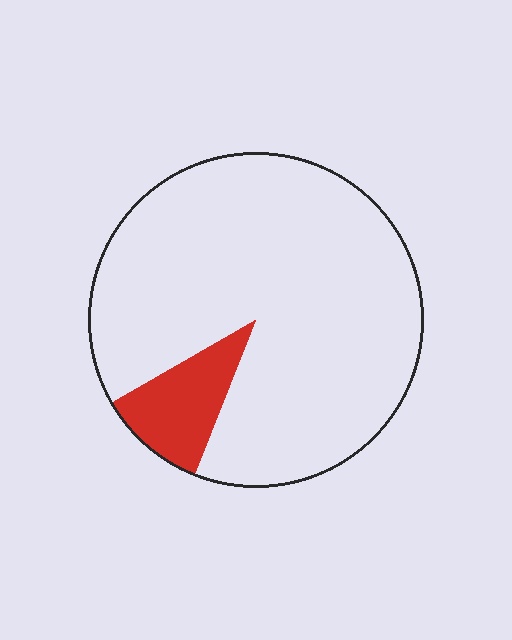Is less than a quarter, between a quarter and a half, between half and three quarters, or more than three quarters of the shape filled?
Less than a quarter.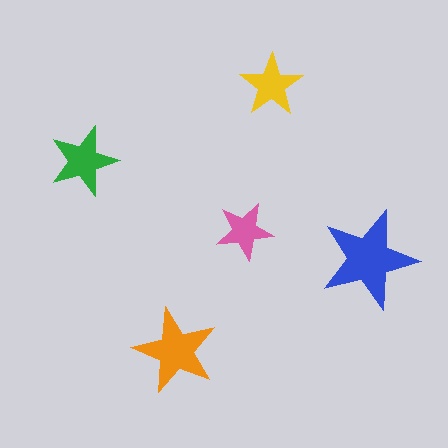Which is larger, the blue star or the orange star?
The blue one.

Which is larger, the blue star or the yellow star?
The blue one.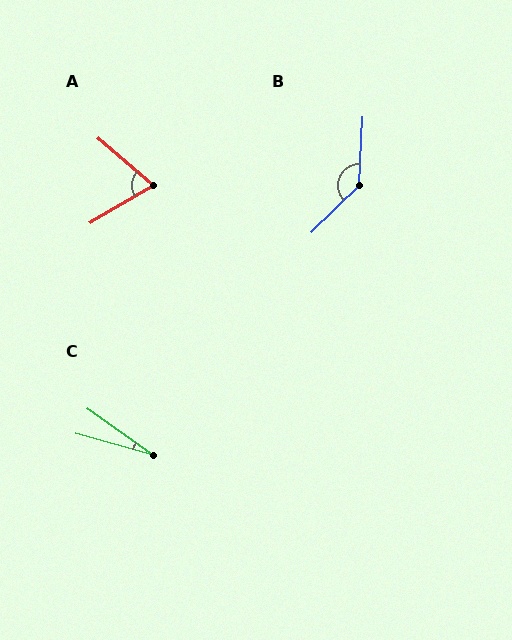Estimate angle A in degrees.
Approximately 71 degrees.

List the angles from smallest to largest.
C (20°), A (71°), B (137°).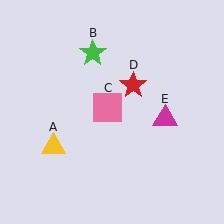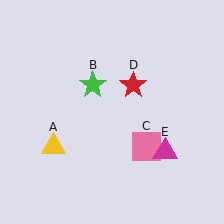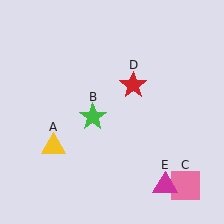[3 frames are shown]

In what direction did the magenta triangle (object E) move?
The magenta triangle (object E) moved down.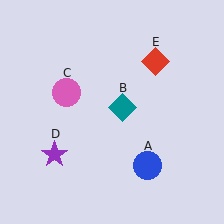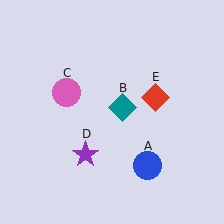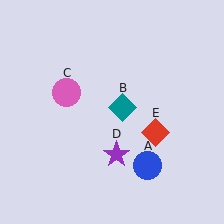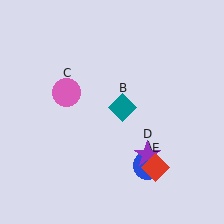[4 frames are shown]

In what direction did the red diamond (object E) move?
The red diamond (object E) moved down.